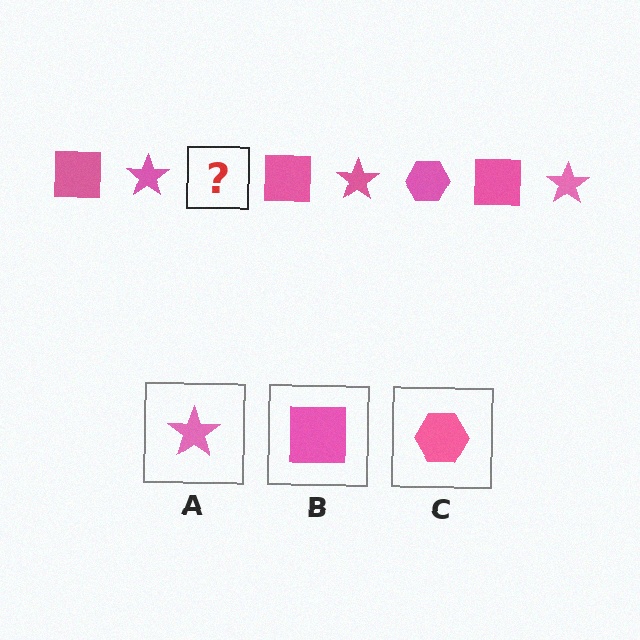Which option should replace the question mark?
Option C.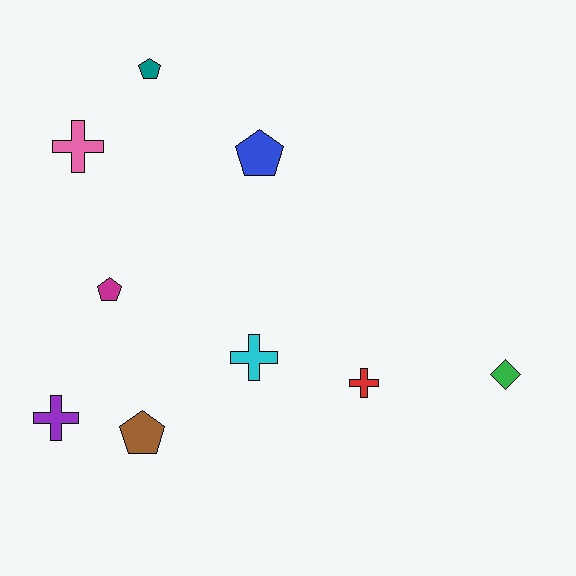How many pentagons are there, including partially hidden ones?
There are 4 pentagons.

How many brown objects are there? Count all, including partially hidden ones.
There is 1 brown object.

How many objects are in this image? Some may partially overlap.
There are 9 objects.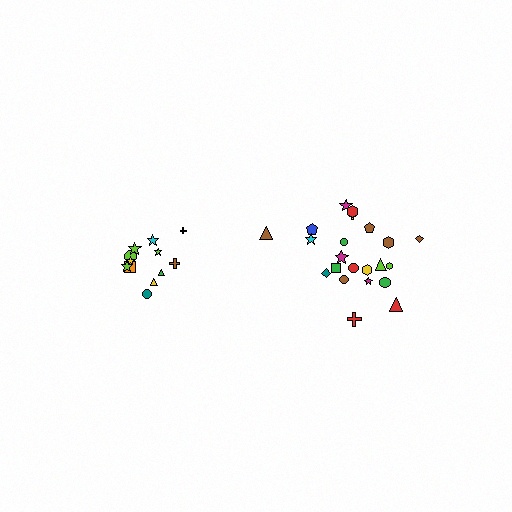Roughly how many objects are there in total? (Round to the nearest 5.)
Roughly 35 objects in total.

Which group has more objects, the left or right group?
The right group.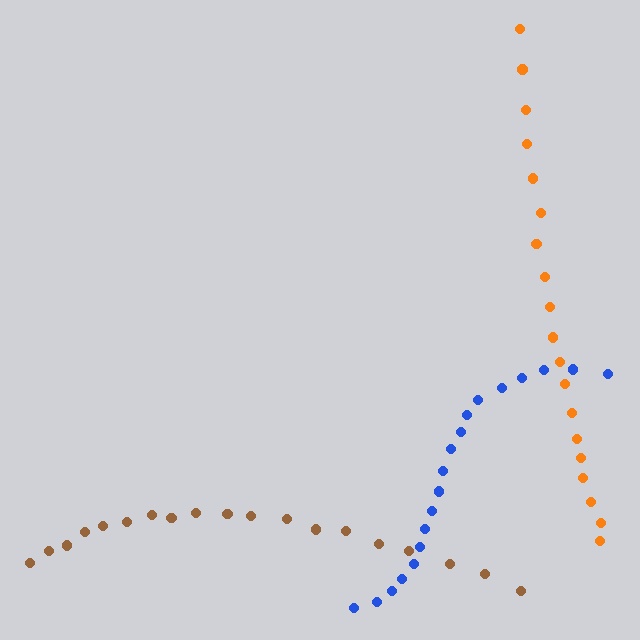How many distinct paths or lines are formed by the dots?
There are 3 distinct paths.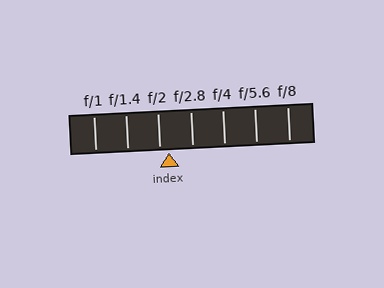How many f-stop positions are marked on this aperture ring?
There are 7 f-stop positions marked.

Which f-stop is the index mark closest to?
The index mark is closest to f/2.